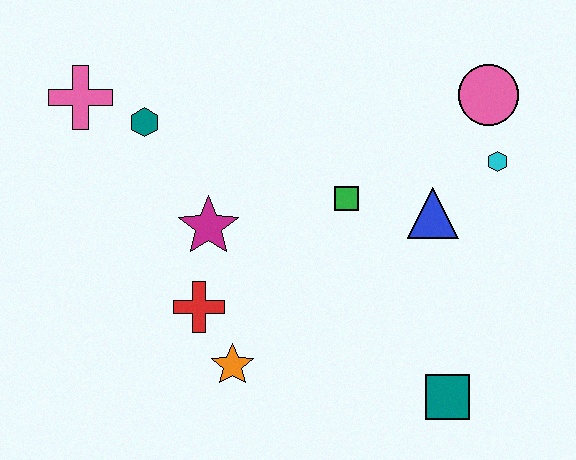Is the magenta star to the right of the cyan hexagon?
No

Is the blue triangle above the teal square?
Yes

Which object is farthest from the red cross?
The pink circle is farthest from the red cross.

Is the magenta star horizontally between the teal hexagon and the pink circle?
Yes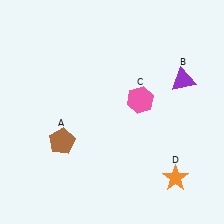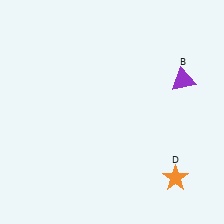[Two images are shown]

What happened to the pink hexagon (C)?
The pink hexagon (C) was removed in Image 2. It was in the top-right area of Image 1.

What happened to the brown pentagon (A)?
The brown pentagon (A) was removed in Image 2. It was in the bottom-left area of Image 1.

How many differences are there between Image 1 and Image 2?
There are 2 differences between the two images.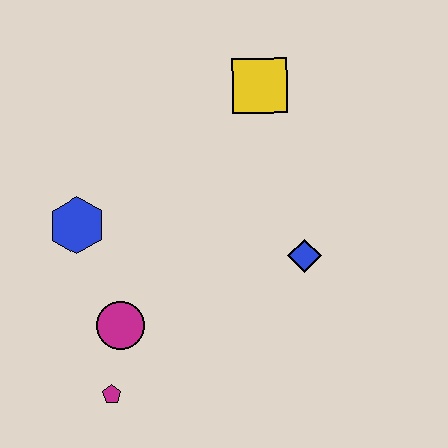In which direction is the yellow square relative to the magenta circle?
The yellow square is above the magenta circle.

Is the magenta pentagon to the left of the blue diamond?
Yes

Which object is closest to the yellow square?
The blue diamond is closest to the yellow square.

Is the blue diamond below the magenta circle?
No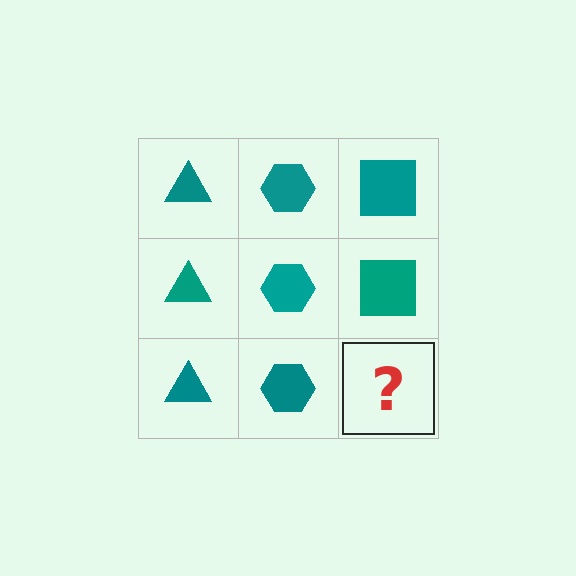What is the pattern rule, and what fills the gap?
The rule is that each column has a consistent shape. The gap should be filled with a teal square.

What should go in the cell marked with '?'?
The missing cell should contain a teal square.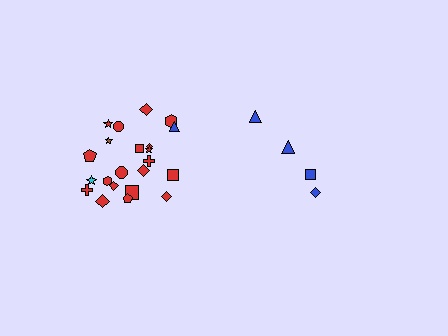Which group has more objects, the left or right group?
The left group.